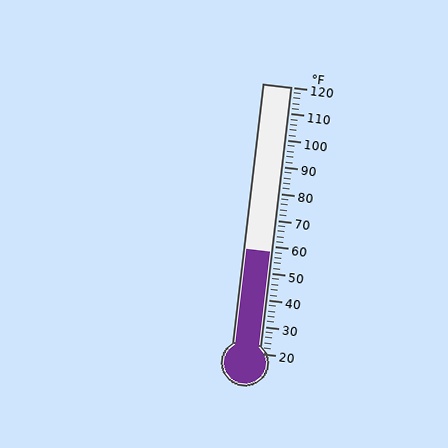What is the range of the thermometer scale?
The thermometer scale ranges from 20°F to 120°F.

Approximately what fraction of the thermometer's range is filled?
The thermometer is filled to approximately 40% of its range.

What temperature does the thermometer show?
The thermometer shows approximately 58°F.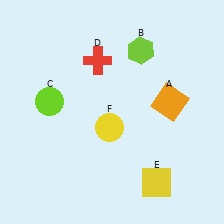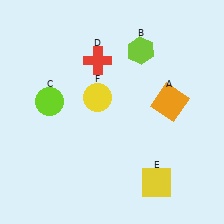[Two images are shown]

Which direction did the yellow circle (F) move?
The yellow circle (F) moved up.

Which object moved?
The yellow circle (F) moved up.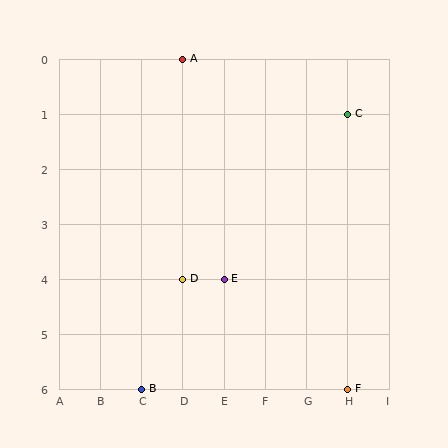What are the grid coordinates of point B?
Point B is at grid coordinates (C, 6).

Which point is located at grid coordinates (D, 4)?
Point D is at (D, 4).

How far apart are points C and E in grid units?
Points C and E are 3 columns and 3 rows apart (about 4.2 grid units diagonally).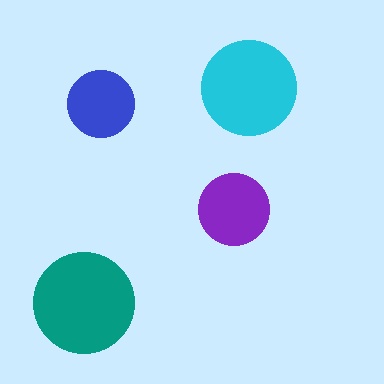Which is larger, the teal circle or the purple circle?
The teal one.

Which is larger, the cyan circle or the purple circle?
The cyan one.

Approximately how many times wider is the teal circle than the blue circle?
About 1.5 times wider.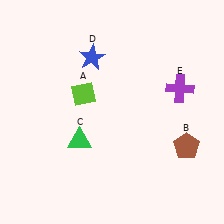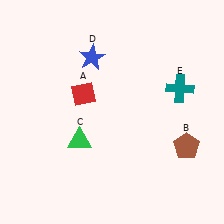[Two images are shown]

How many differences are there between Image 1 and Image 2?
There are 2 differences between the two images.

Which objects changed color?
A changed from lime to red. E changed from purple to teal.